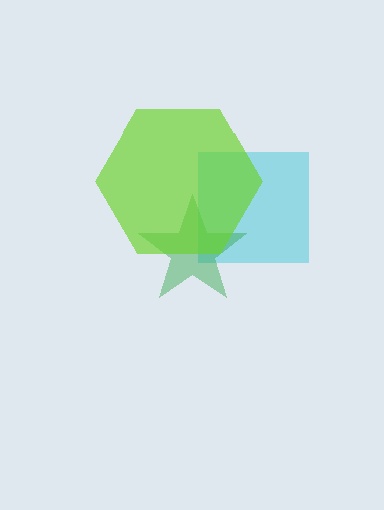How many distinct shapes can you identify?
There are 3 distinct shapes: a cyan square, a green star, a lime hexagon.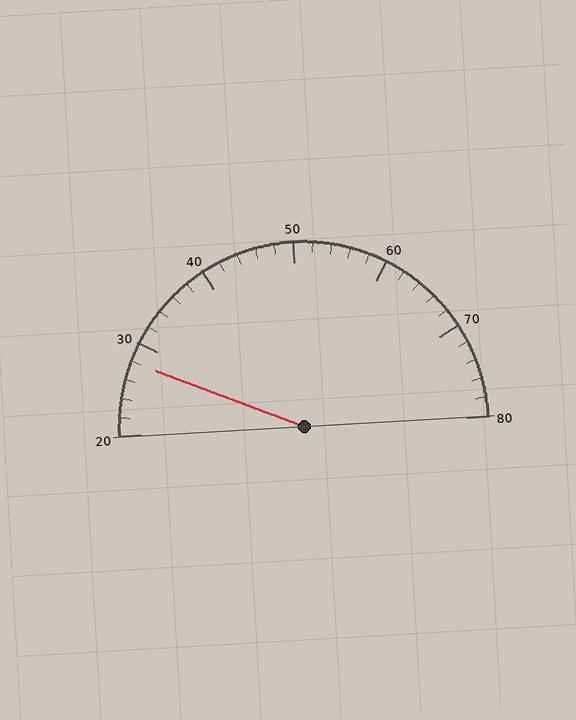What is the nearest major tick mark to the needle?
The nearest major tick mark is 30.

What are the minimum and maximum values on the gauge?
The gauge ranges from 20 to 80.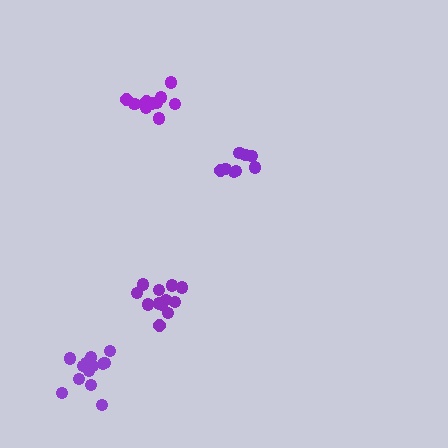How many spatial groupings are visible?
There are 4 spatial groupings.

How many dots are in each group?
Group 1: 10 dots, Group 2: 8 dots, Group 3: 12 dots, Group 4: 13 dots (43 total).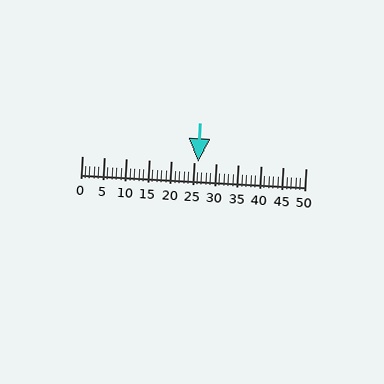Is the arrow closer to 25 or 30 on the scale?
The arrow is closer to 25.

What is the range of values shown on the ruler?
The ruler shows values from 0 to 50.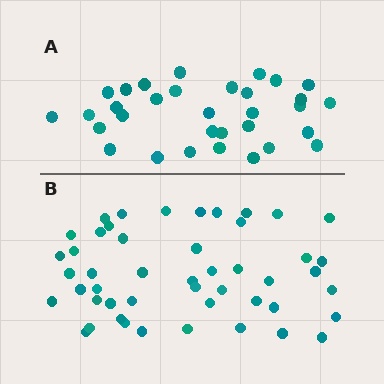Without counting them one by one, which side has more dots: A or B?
Region B (the bottom region) has more dots.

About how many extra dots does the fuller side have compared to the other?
Region B has approximately 15 more dots than region A.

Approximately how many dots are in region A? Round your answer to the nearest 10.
About 30 dots. (The exact count is 32, which rounds to 30.)